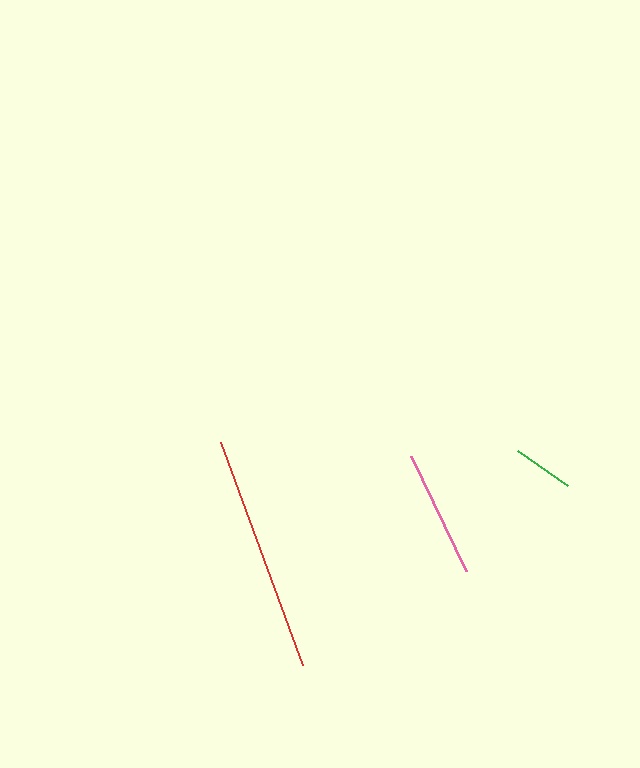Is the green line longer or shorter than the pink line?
The pink line is longer than the green line.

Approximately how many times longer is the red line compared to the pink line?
The red line is approximately 1.9 times the length of the pink line.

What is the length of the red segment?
The red segment is approximately 238 pixels long.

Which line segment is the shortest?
The green line is the shortest at approximately 61 pixels.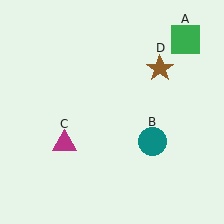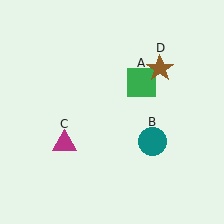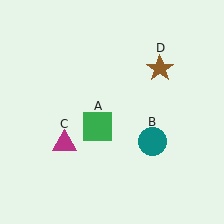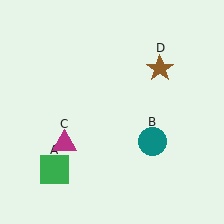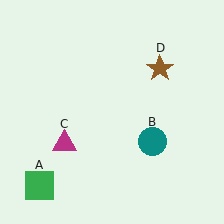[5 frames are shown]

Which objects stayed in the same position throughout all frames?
Teal circle (object B) and magenta triangle (object C) and brown star (object D) remained stationary.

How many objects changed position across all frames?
1 object changed position: green square (object A).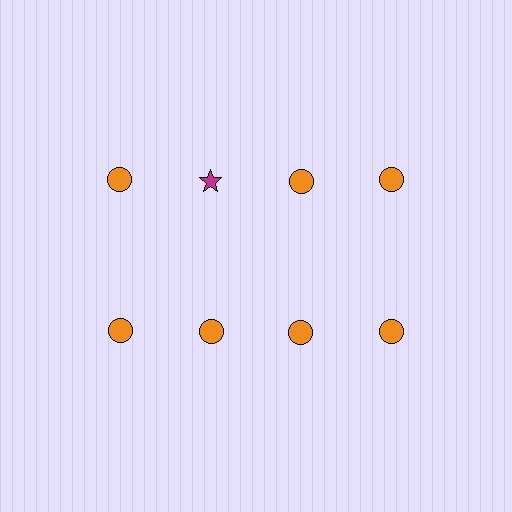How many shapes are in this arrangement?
There are 8 shapes arranged in a grid pattern.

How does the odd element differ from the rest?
It differs in both color (magenta instead of orange) and shape (star instead of circle).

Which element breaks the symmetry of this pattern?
The magenta star in the top row, second from left column breaks the symmetry. All other shapes are orange circles.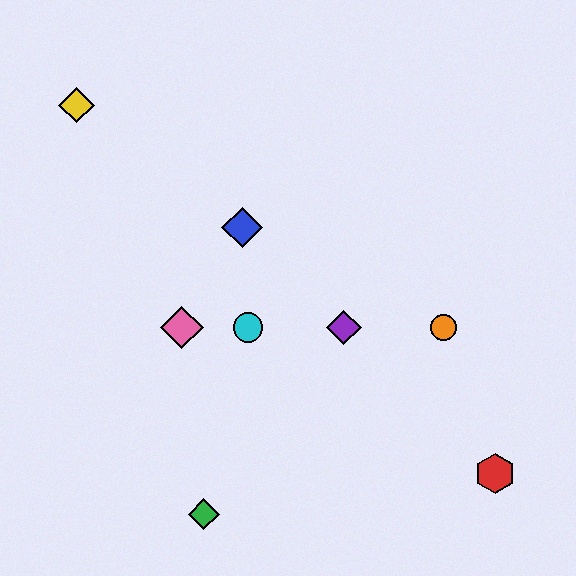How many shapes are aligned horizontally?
4 shapes (the purple diamond, the orange circle, the cyan circle, the pink diamond) are aligned horizontally.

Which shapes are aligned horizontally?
The purple diamond, the orange circle, the cyan circle, the pink diamond are aligned horizontally.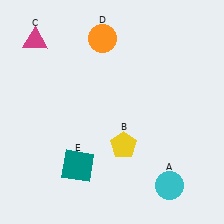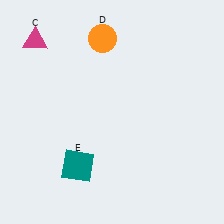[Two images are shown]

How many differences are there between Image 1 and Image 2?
There are 2 differences between the two images.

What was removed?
The yellow pentagon (B), the cyan circle (A) were removed in Image 2.